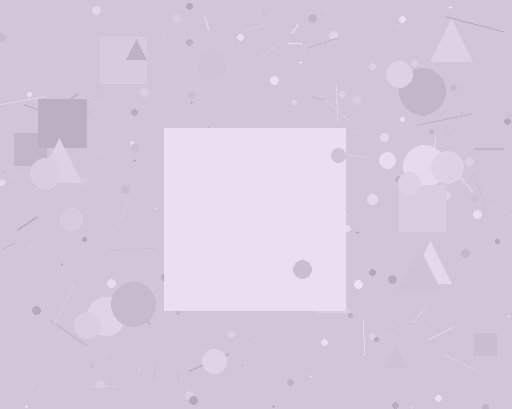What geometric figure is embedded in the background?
A square is embedded in the background.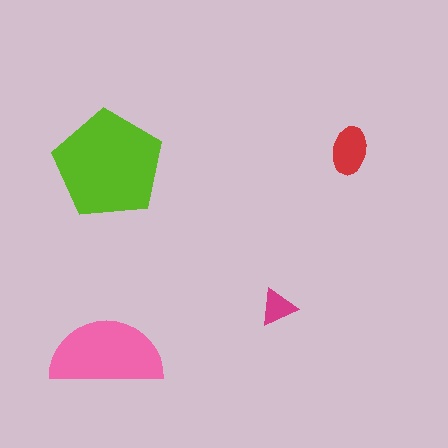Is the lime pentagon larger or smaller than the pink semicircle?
Larger.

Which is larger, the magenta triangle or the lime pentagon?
The lime pentagon.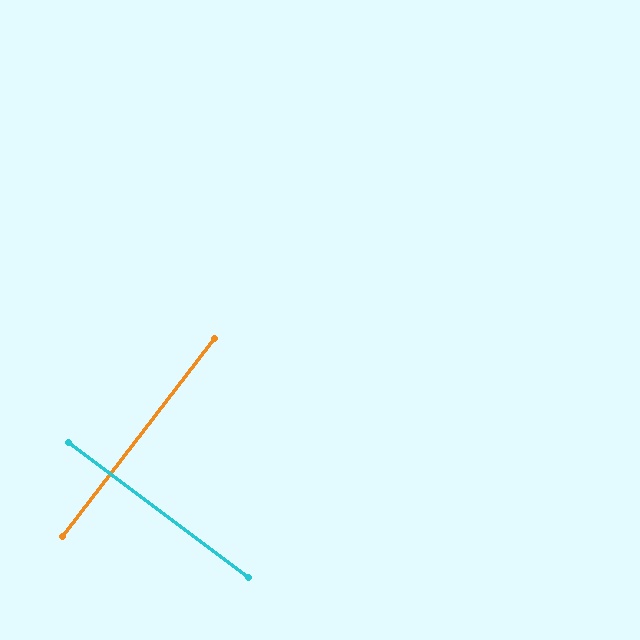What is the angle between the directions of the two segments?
Approximately 90 degrees.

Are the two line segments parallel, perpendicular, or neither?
Perpendicular — they meet at approximately 90°.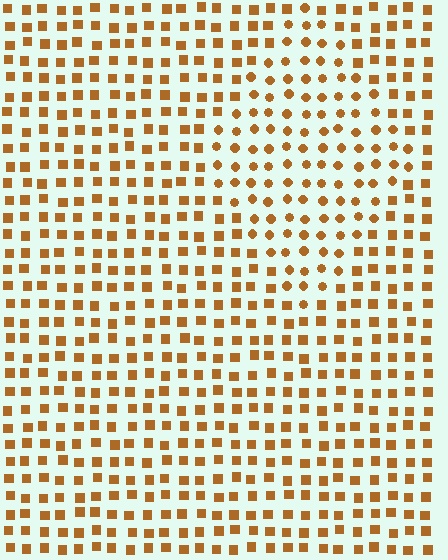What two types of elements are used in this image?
The image uses circles inside the diamond region and squares outside it.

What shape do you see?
I see a diamond.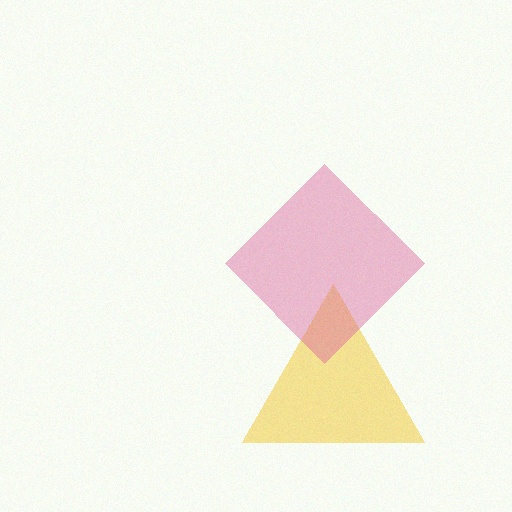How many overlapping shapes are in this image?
There are 2 overlapping shapes in the image.